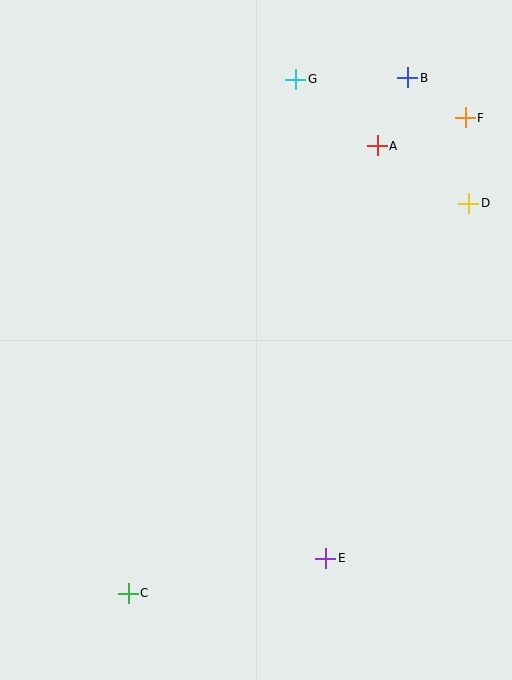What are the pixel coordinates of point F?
Point F is at (465, 118).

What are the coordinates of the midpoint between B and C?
The midpoint between B and C is at (268, 336).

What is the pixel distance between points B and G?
The distance between B and G is 112 pixels.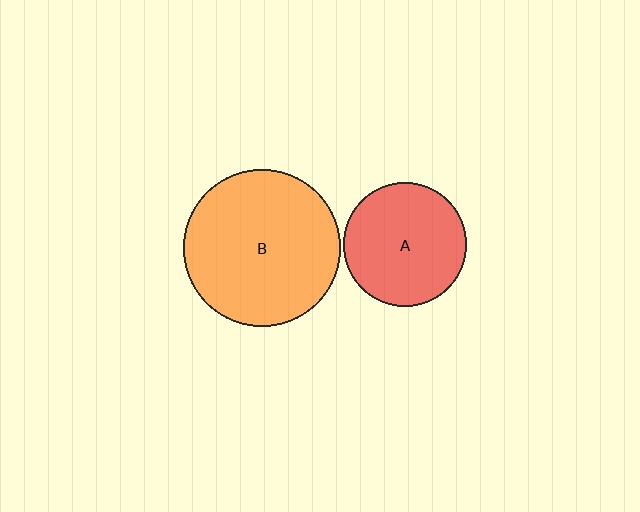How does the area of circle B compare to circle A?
Approximately 1.6 times.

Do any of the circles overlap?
No, none of the circles overlap.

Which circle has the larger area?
Circle B (orange).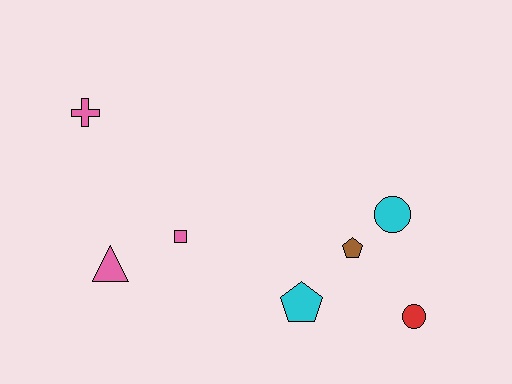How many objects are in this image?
There are 7 objects.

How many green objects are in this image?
There are no green objects.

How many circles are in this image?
There are 2 circles.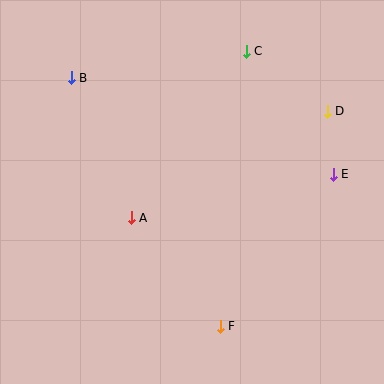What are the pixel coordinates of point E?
Point E is at (333, 174).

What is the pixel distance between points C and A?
The distance between C and A is 203 pixels.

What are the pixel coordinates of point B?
Point B is at (71, 78).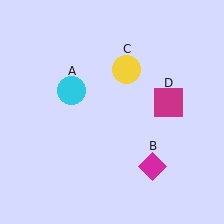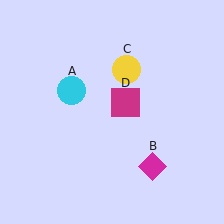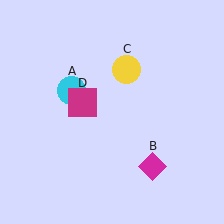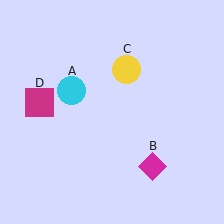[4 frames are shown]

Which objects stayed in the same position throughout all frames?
Cyan circle (object A) and magenta diamond (object B) and yellow circle (object C) remained stationary.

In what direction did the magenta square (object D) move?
The magenta square (object D) moved left.